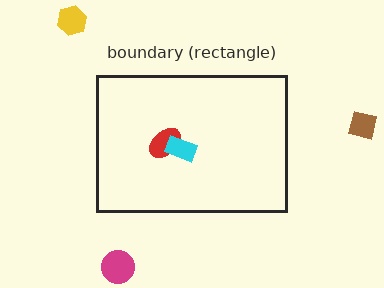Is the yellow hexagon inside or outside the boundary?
Outside.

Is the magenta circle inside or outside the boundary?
Outside.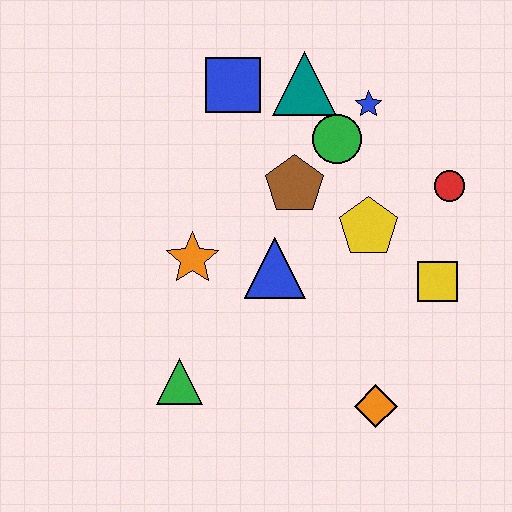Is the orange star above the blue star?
No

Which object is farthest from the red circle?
The green triangle is farthest from the red circle.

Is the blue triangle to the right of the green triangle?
Yes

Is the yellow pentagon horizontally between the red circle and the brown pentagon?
Yes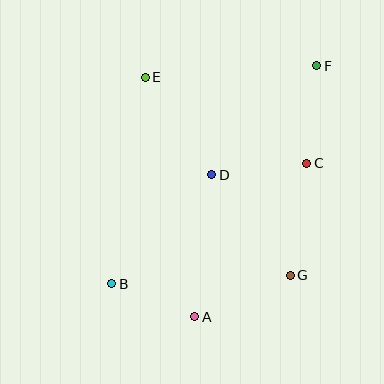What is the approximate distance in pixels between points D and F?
The distance between D and F is approximately 151 pixels.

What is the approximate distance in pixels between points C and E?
The distance between C and E is approximately 183 pixels.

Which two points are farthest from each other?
Points B and F are farthest from each other.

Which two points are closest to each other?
Points A and B are closest to each other.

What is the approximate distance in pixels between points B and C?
The distance between B and C is approximately 230 pixels.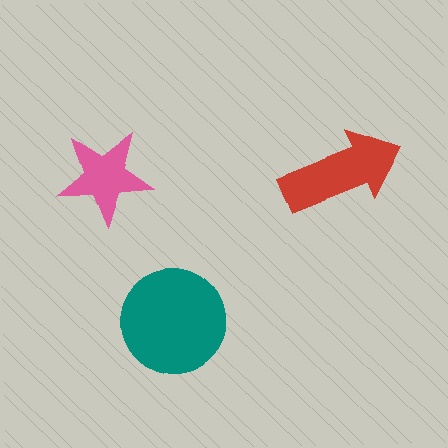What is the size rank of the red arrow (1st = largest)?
2nd.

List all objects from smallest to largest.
The pink star, the red arrow, the teal circle.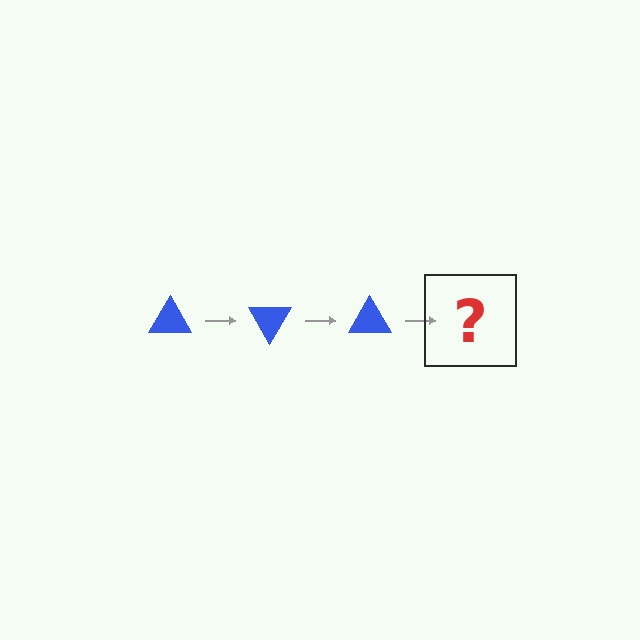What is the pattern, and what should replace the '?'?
The pattern is that the triangle rotates 60 degrees each step. The '?' should be a blue triangle rotated 180 degrees.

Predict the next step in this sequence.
The next step is a blue triangle rotated 180 degrees.